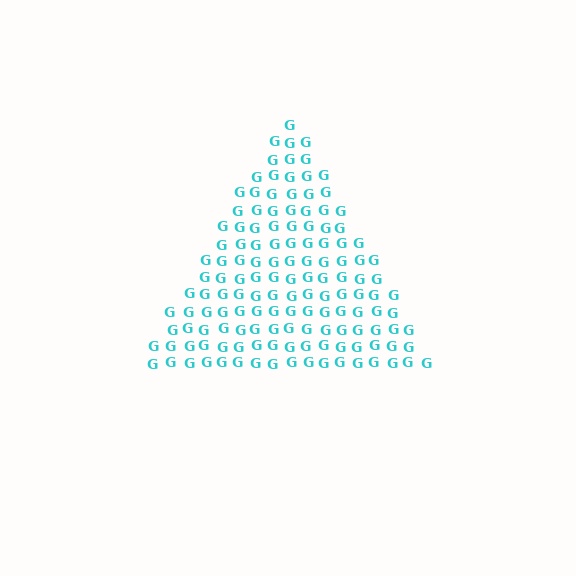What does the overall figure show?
The overall figure shows a triangle.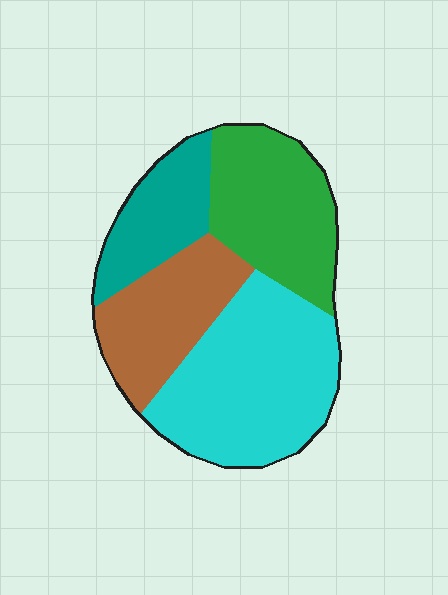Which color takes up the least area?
Teal, at roughly 15%.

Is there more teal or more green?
Green.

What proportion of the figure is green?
Green takes up between a sixth and a third of the figure.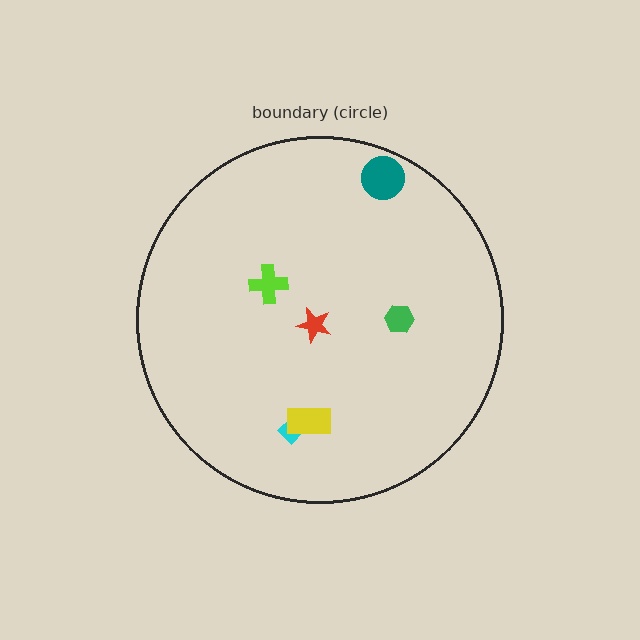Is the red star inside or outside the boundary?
Inside.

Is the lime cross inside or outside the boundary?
Inside.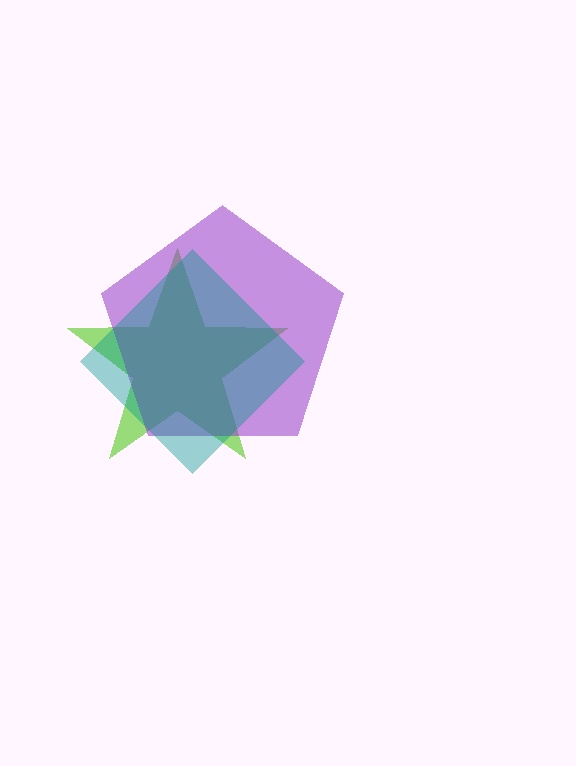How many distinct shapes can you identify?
There are 3 distinct shapes: a lime star, a purple pentagon, a teal diamond.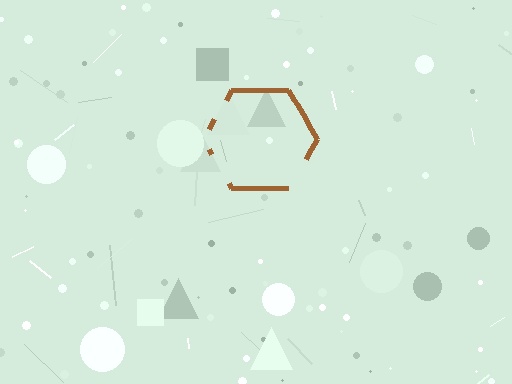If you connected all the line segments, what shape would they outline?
They would outline a hexagon.